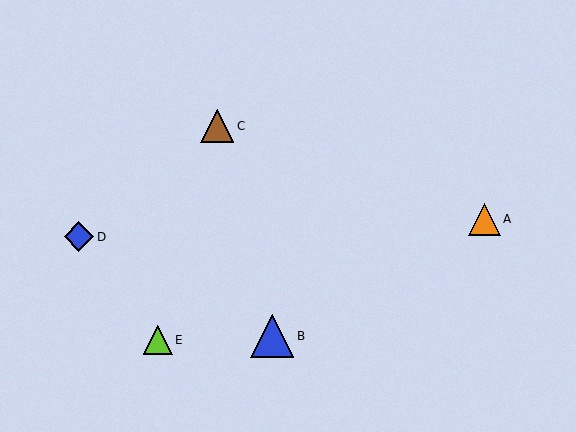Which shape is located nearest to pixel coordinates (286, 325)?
The blue triangle (labeled B) at (272, 336) is nearest to that location.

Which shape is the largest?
The blue triangle (labeled B) is the largest.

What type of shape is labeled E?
Shape E is a lime triangle.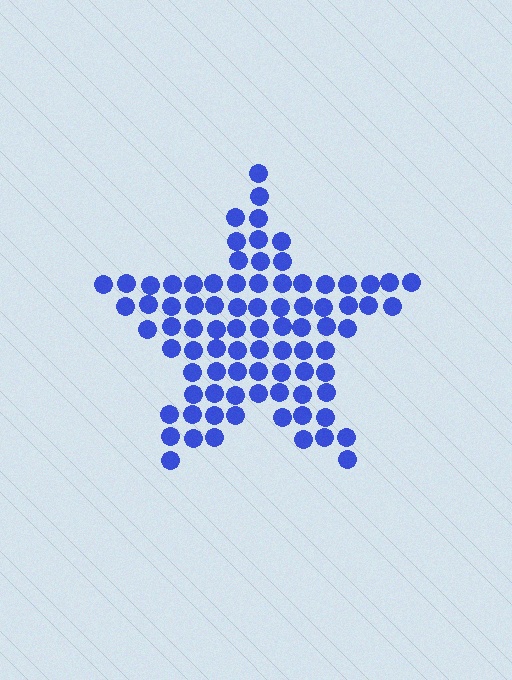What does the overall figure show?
The overall figure shows a star.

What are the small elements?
The small elements are circles.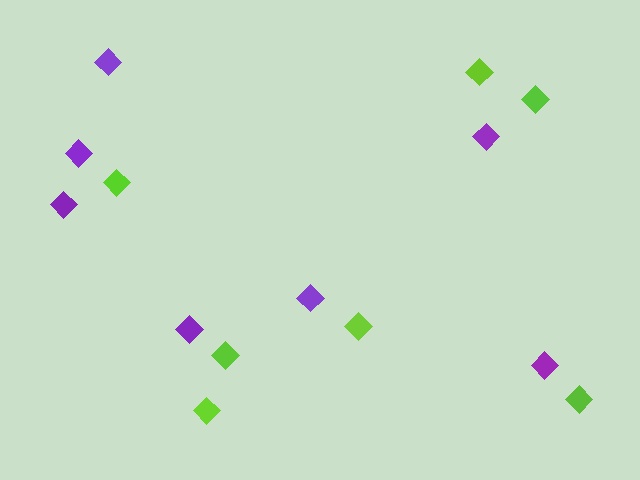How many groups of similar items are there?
There are 2 groups: one group of purple diamonds (7) and one group of lime diamonds (7).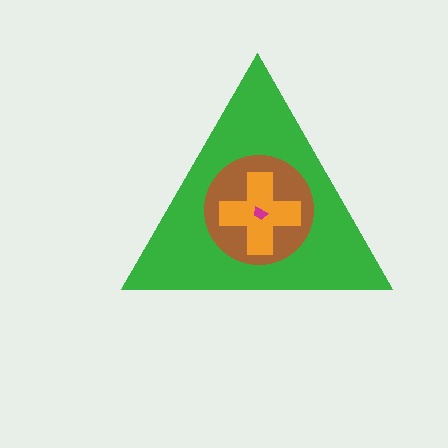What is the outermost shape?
The green triangle.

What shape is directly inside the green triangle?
The brown circle.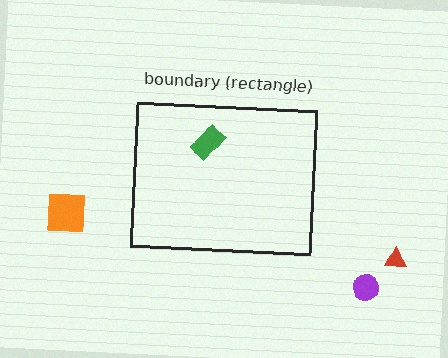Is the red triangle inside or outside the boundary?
Outside.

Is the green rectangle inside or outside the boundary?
Inside.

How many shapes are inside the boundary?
1 inside, 3 outside.